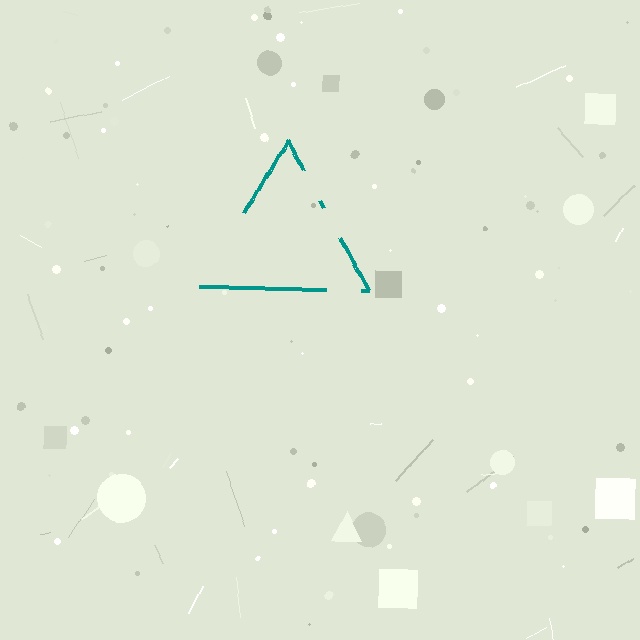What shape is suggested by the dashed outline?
The dashed outline suggests a triangle.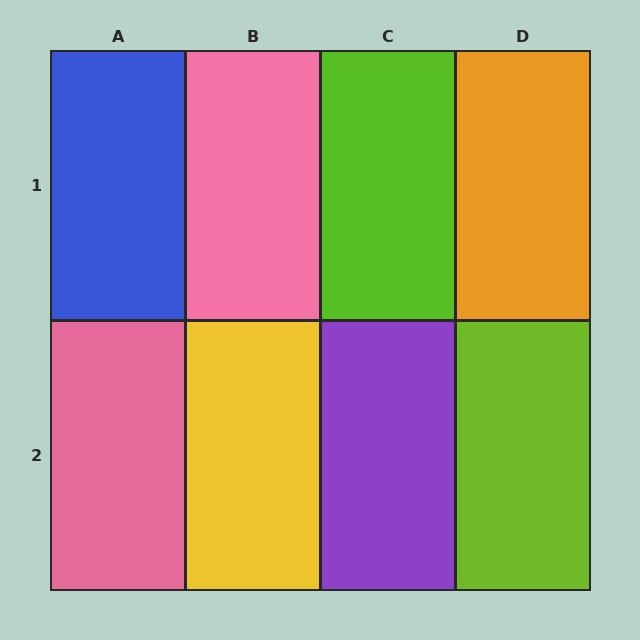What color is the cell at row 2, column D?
Lime.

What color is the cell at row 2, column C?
Purple.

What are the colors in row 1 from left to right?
Blue, pink, lime, orange.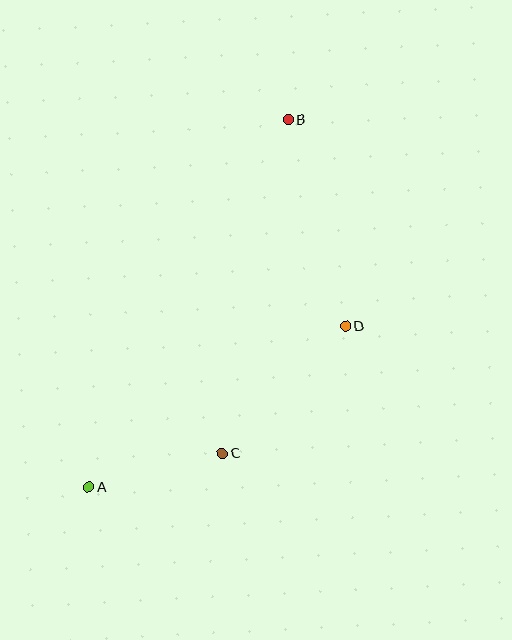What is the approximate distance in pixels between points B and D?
The distance between B and D is approximately 214 pixels.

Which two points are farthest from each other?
Points A and B are farthest from each other.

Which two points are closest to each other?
Points A and C are closest to each other.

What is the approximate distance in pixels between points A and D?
The distance between A and D is approximately 303 pixels.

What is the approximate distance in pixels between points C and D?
The distance between C and D is approximately 177 pixels.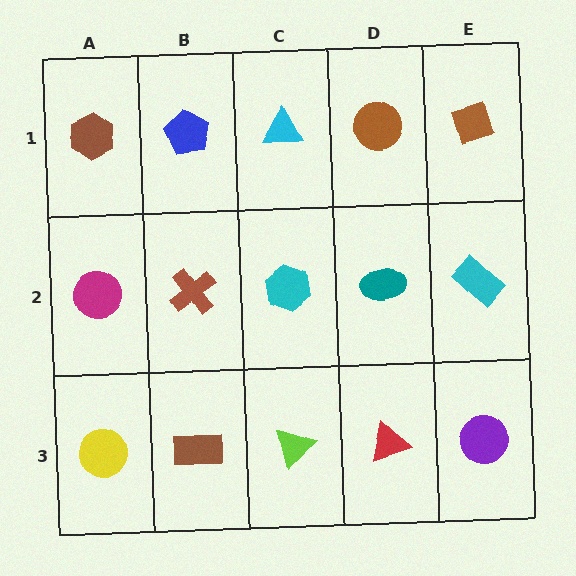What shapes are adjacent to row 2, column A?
A brown hexagon (row 1, column A), a yellow circle (row 3, column A), a brown cross (row 2, column B).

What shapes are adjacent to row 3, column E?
A cyan rectangle (row 2, column E), a red triangle (row 3, column D).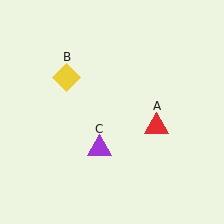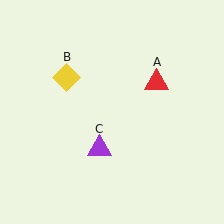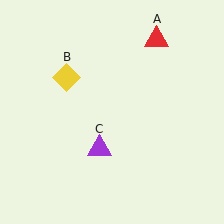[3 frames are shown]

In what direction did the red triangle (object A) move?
The red triangle (object A) moved up.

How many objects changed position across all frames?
1 object changed position: red triangle (object A).